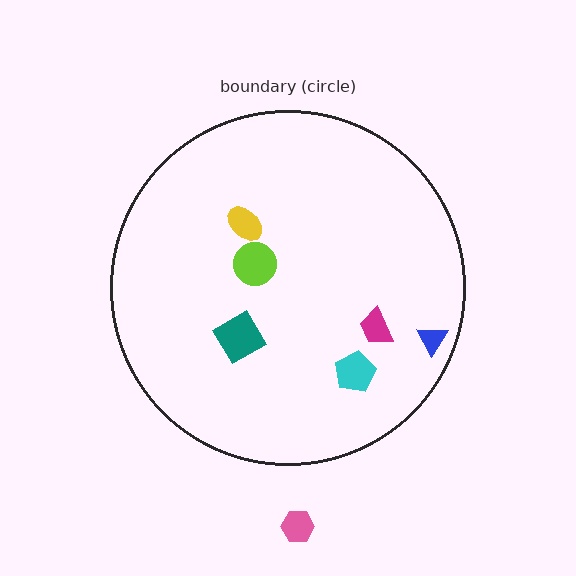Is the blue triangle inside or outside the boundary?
Inside.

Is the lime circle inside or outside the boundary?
Inside.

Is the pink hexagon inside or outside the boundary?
Outside.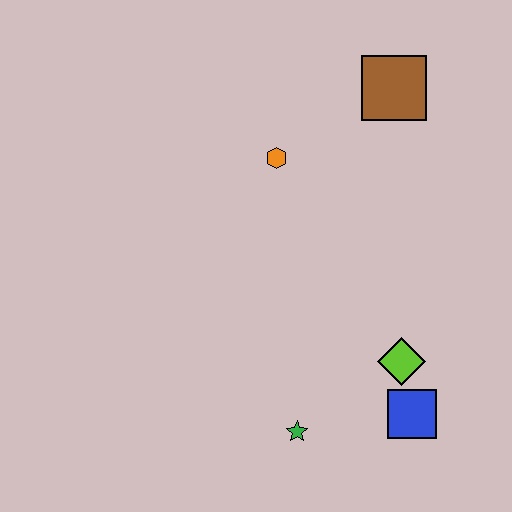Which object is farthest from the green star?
The brown square is farthest from the green star.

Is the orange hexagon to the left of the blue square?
Yes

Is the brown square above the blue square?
Yes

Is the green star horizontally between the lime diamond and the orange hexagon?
Yes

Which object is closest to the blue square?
The lime diamond is closest to the blue square.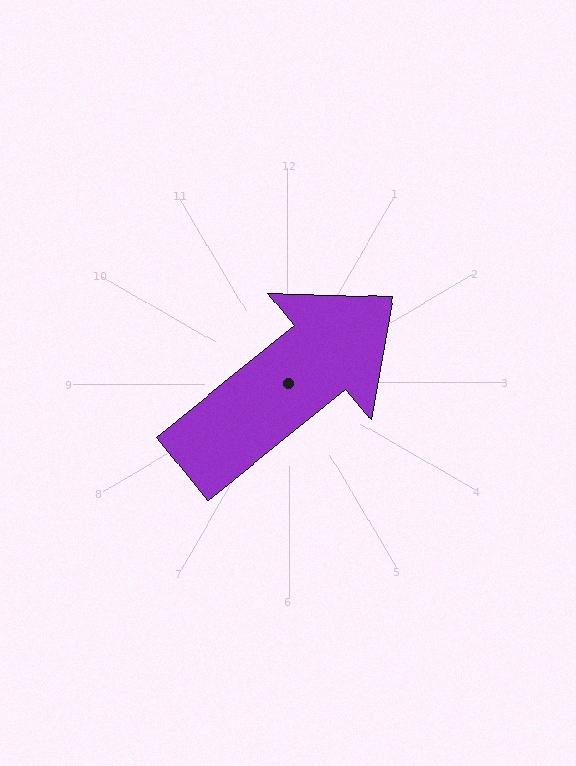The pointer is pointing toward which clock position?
Roughly 2 o'clock.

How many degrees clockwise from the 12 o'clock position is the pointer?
Approximately 51 degrees.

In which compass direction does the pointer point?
Northeast.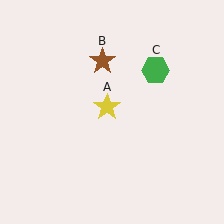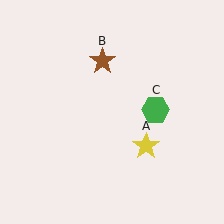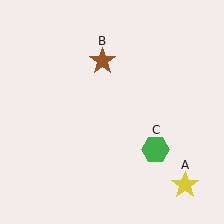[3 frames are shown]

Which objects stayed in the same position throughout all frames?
Brown star (object B) remained stationary.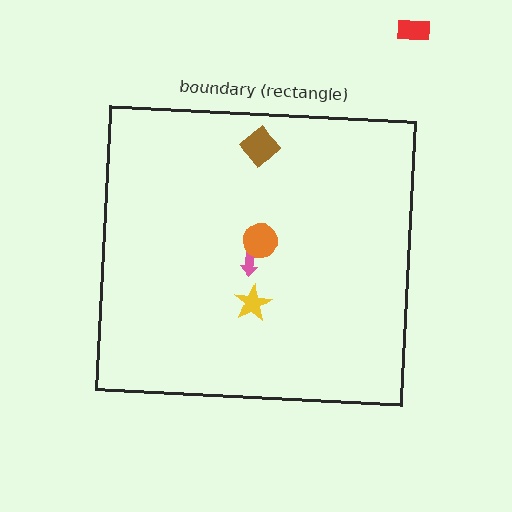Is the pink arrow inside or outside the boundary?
Inside.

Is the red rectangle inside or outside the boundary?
Outside.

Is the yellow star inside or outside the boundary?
Inside.